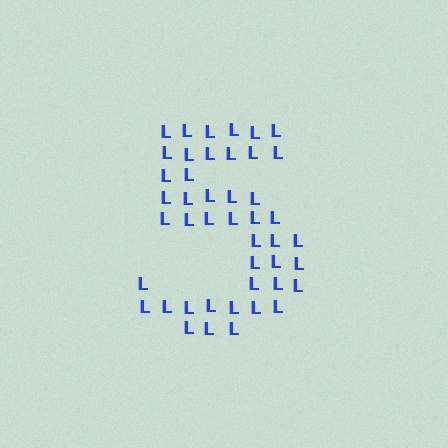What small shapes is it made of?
It is made of small letter L's.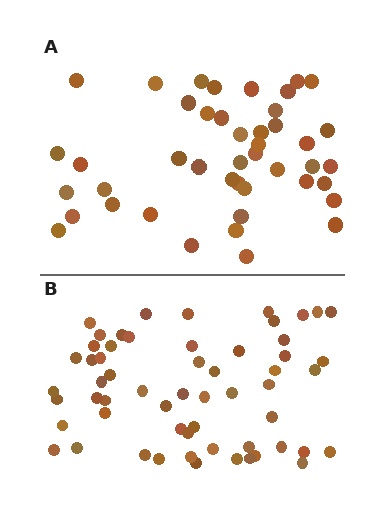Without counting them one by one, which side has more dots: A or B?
Region B (the bottom region) has more dots.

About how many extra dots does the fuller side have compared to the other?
Region B has approximately 15 more dots than region A.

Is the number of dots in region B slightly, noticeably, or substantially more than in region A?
Region B has noticeably more, but not dramatically so. The ratio is roughly 1.3 to 1.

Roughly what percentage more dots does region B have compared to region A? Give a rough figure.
About 30% more.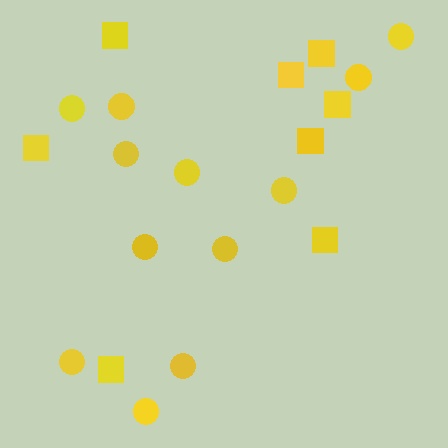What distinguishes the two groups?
There are 2 groups: one group of circles (12) and one group of squares (8).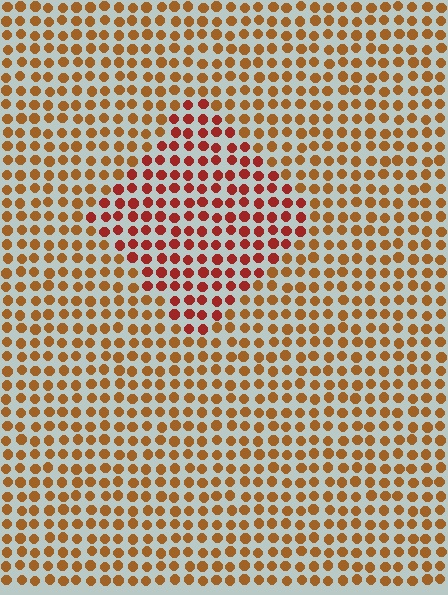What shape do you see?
I see a diamond.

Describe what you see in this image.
The image is filled with small brown elements in a uniform arrangement. A diamond-shaped region is visible where the elements are tinted to a slightly different hue, forming a subtle color boundary.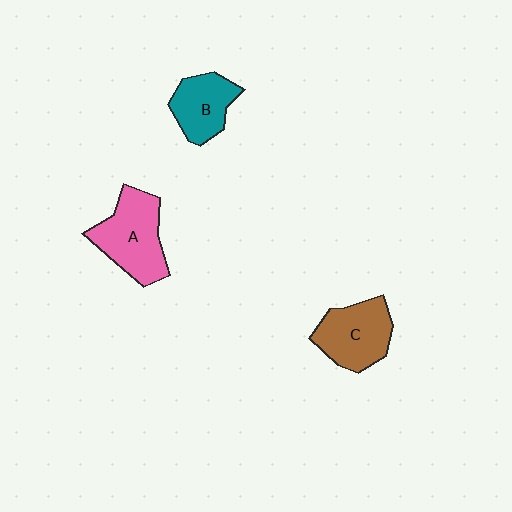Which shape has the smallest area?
Shape B (teal).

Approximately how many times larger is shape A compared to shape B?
Approximately 1.4 times.